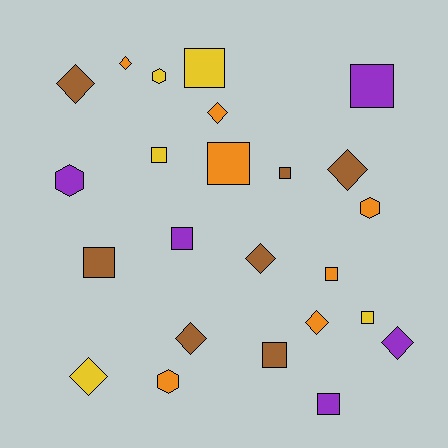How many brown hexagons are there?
There are no brown hexagons.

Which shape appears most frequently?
Square, with 11 objects.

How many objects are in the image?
There are 24 objects.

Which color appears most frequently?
Brown, with 7 objects.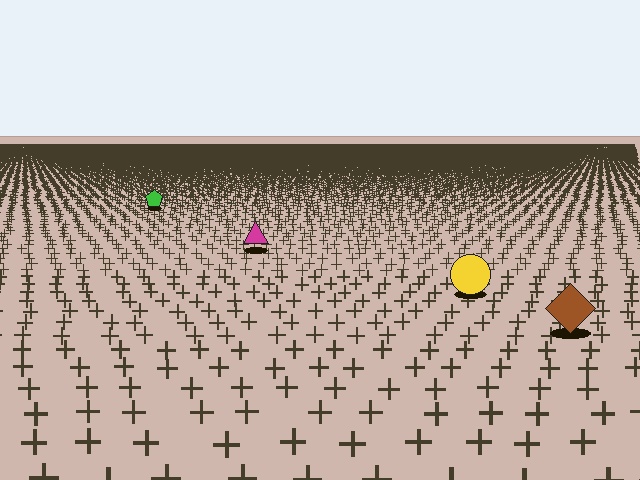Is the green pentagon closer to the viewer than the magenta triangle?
No. The magenta triangle is closer — you can tell from the texture gradient: the ground texture is coarser near it.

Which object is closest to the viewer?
The brown diamond is closest. The texture marks near it are larger and more spread out.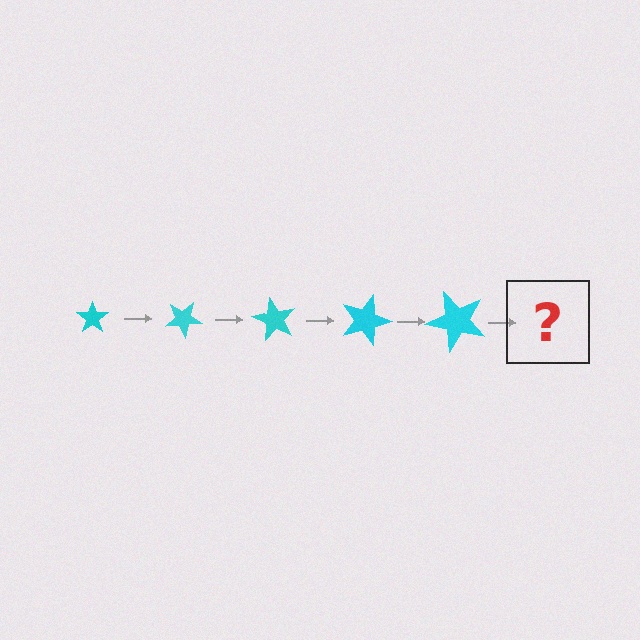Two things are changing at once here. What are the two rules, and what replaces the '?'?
The two rules are that the star grows larger each step and it rotates 30 degrees each step. The '?' should be a star, larger than the previous one and rotated 150 degrees from the start.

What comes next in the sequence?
The next element should be a star, larger than the previous one and rotated 150 degrees from the start.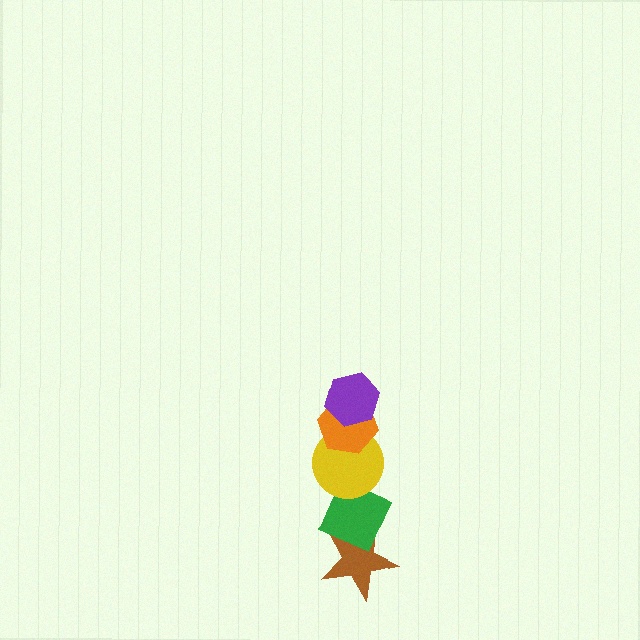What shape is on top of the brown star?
The green diamond is on top of the brown star.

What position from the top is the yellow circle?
The yellow circle is 3rd from the top.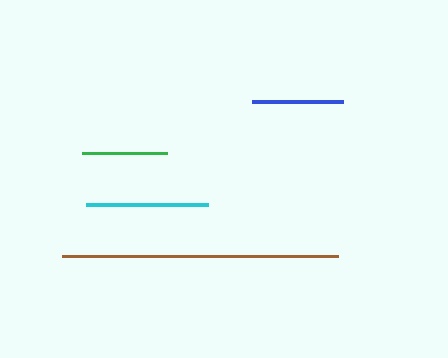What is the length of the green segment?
The green segment is approximately 85 pixels long.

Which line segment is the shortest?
The green line is the shortest at approximately 85 pixels.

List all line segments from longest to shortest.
From longest to shortest: brown, cyan, blue, green.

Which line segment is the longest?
The brown line is the longest at approximately 276 pixels.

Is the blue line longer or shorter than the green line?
The blue line is longer than the green line.